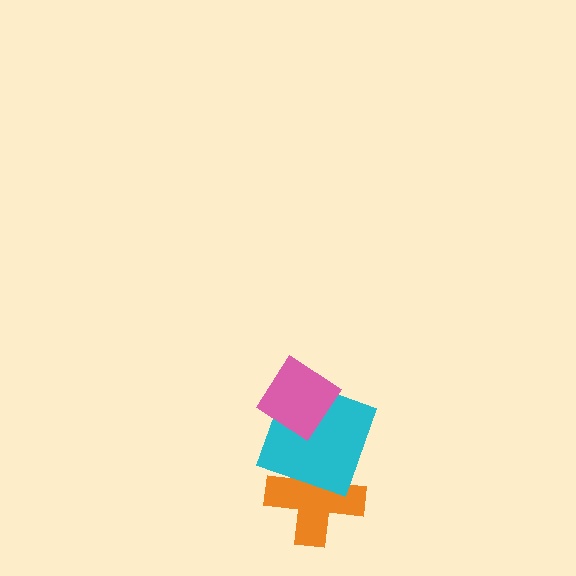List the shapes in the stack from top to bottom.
From top to bottom: the pink diamond, the cyan square, the orange cross.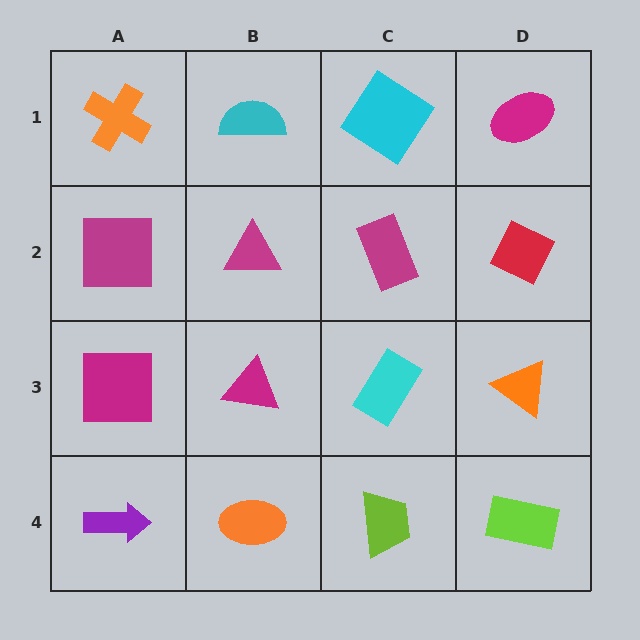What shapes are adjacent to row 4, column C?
A cyan rectangle (row 3, column C), an orange ellipse (row 4, column B), a lime rectangle (row 4, column D).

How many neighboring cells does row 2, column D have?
3.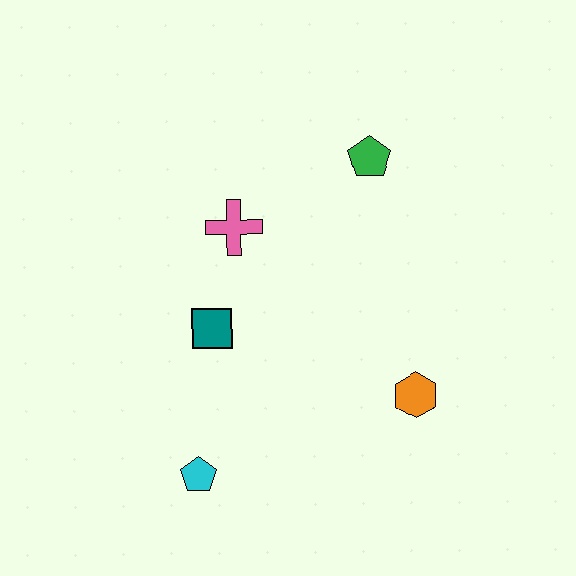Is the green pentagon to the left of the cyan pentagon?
No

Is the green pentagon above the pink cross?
Yes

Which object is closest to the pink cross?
The teal square is closest to the pink cross.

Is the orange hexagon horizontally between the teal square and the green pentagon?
No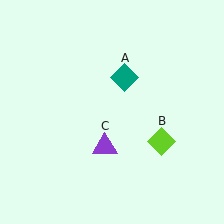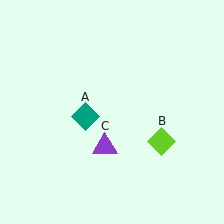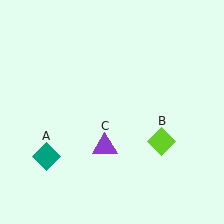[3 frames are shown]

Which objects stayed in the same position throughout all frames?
Lime diamond (object B) and purple triangle (object C) remained stationary.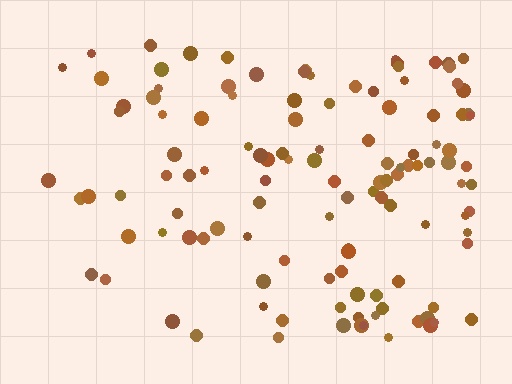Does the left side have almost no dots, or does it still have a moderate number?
Still a moderate number, just noticeably fewer than the right.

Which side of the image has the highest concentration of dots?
The right.